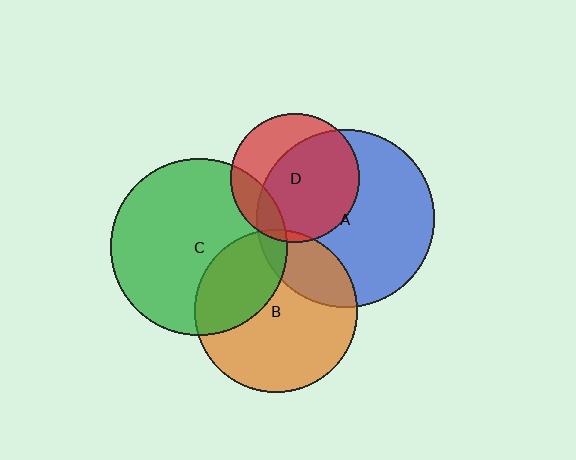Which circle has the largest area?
Circle A (blue).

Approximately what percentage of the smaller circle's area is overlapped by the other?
Approximately 25%.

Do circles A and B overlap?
Yes.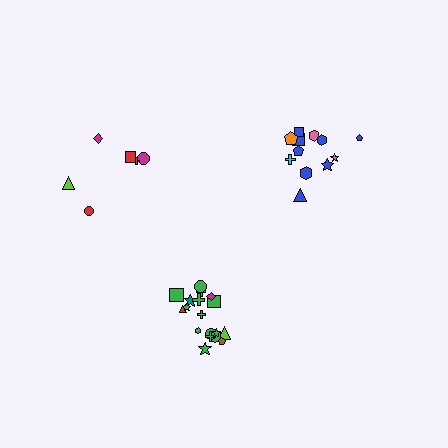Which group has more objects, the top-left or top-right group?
The top-right group.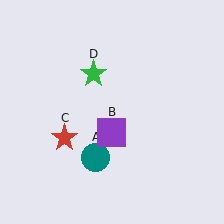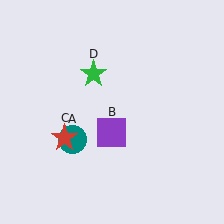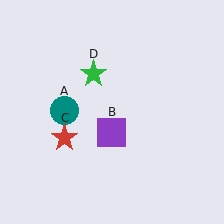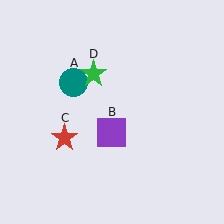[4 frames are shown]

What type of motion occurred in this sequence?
The teal circle (object A) rotated clockwise around the center of the scene.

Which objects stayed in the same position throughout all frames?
Purple square (object B) and red star (object C) and green star (object D) remained stationary.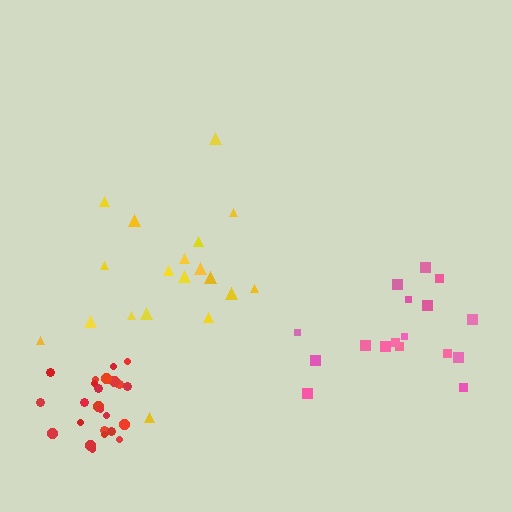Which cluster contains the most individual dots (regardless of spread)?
Red (24).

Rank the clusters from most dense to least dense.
red, pink, yellow.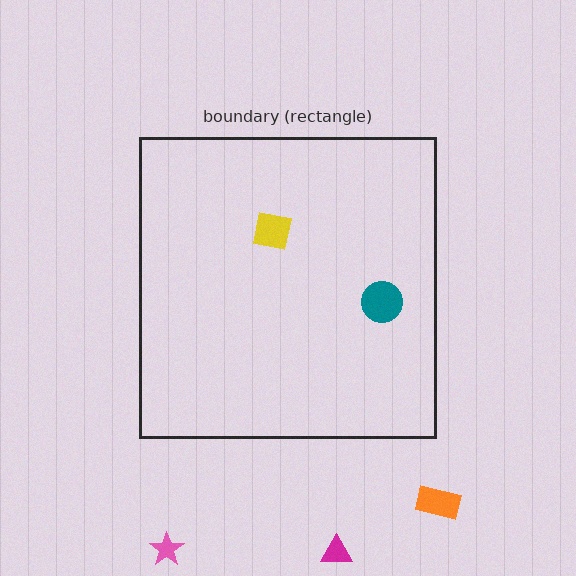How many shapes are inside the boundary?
2 inside, 3 outside.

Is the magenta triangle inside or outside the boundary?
Outside.